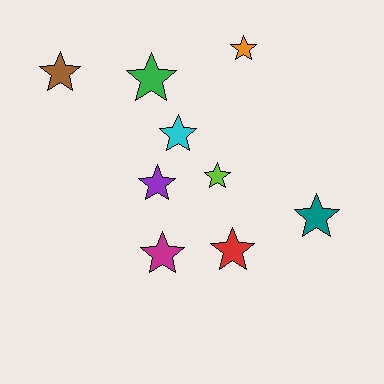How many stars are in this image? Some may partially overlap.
There are 9 stars.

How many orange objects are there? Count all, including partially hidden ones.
There is 1 orange object.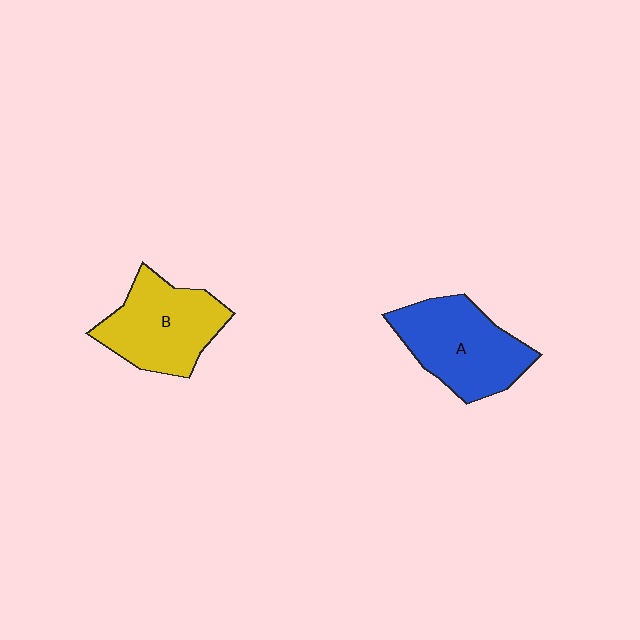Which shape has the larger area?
Shape A (blue).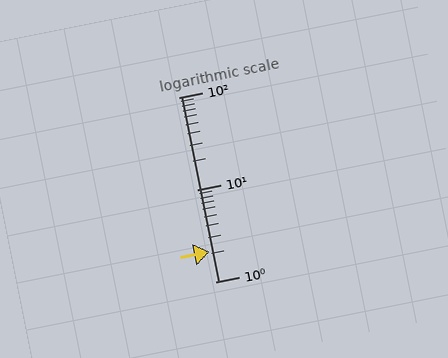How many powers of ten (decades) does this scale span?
The scale spans 2 decades, from 1 to 100.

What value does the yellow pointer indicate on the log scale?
The pointer indicates approximately 2.1.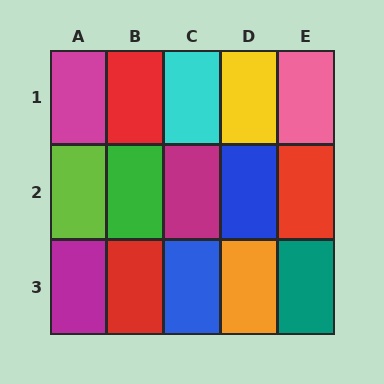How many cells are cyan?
1 cell is cyan.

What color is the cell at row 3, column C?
Blue.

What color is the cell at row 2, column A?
Lime.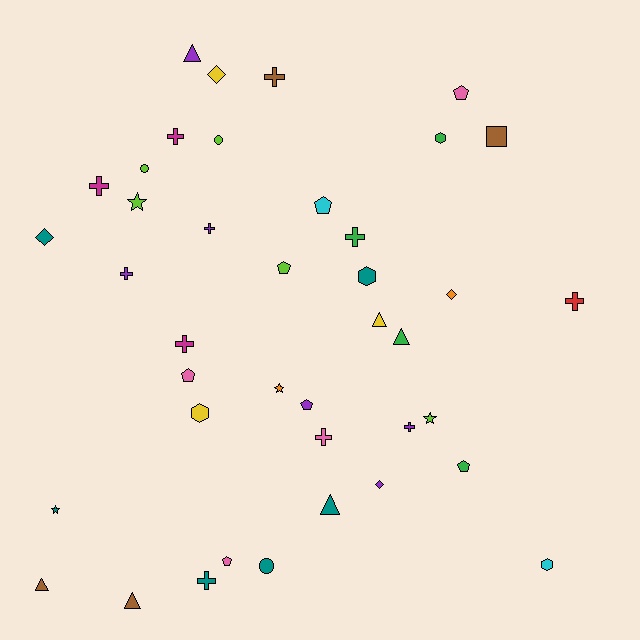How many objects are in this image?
There are 40 objects.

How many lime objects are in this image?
There are 5 lime objects.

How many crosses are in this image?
There are 11 crosses.